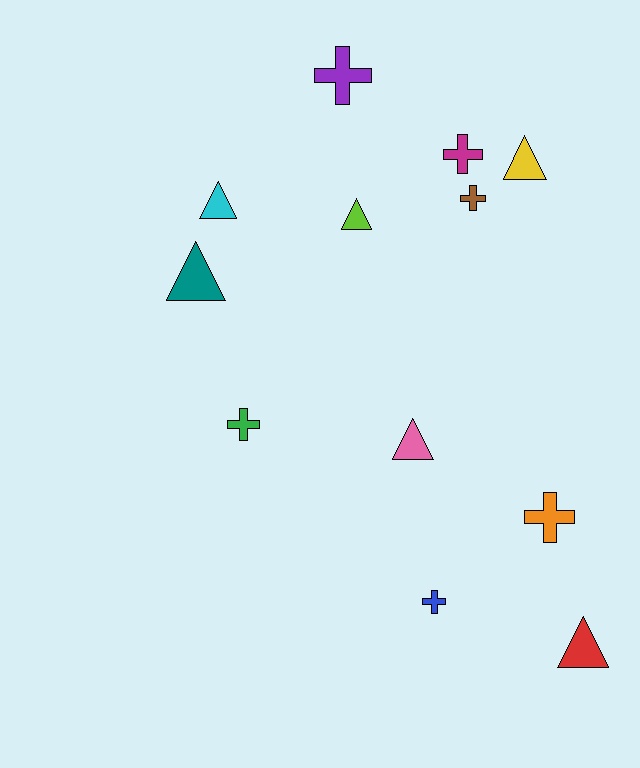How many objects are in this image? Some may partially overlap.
There are 12 objects.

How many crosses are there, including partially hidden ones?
There are 6 crosses.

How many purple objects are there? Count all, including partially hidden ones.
There is 1 purple object.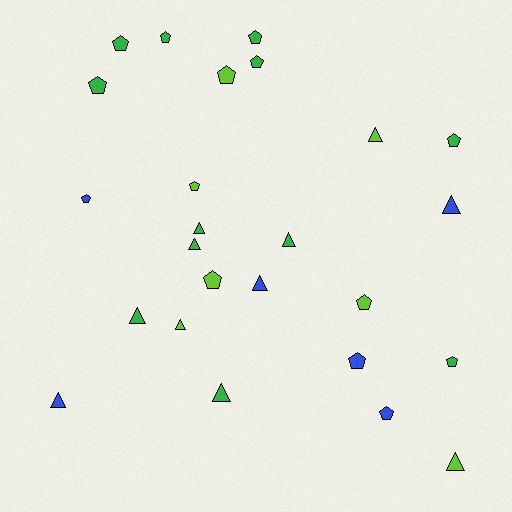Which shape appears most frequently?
Pentagon, with 14 objects.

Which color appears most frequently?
Green, with 12 objects.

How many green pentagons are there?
There are 7 green pentagons.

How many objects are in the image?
There are 25 objects.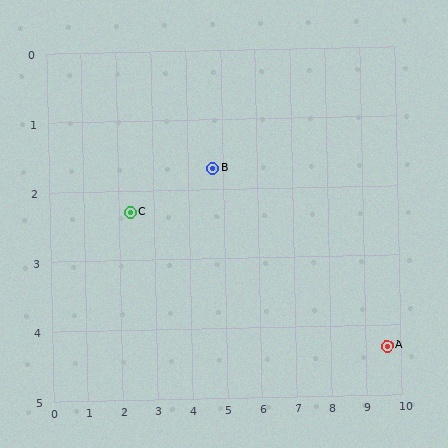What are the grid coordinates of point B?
Point B is at approximately (4.7, 1.7).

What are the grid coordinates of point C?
Point C is at approximately (2.3, 2.3).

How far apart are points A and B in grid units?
Points A and B are about 5.5 grid units apart.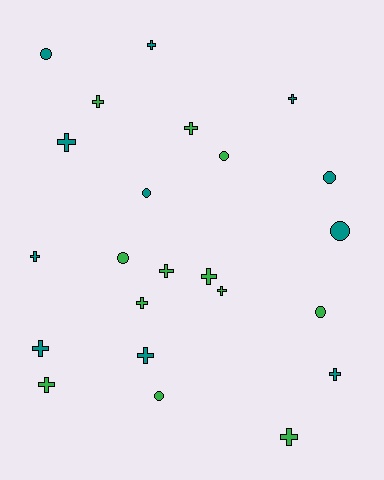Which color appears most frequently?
Green, with 12 objects.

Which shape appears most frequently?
Cross, with 15 objects.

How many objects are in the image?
There are 23 objects.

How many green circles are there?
There are 4 green circles.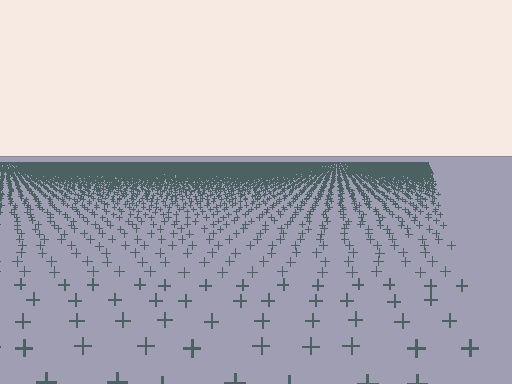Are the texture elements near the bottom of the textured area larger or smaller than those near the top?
Larger. Near the bottom, elements are closer to the viewer and appear at a bigger on-screen size.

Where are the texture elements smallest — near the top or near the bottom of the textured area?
Near the top.